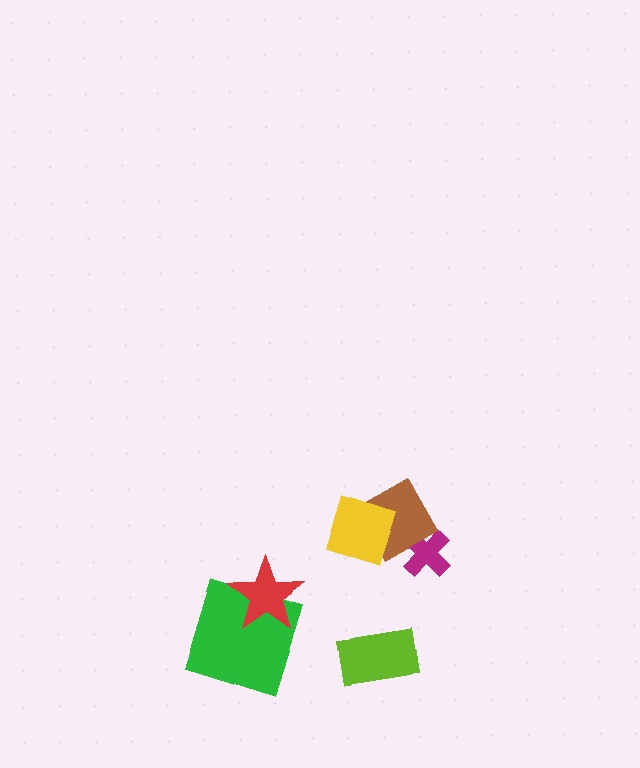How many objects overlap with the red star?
1 object overlaps with the red star.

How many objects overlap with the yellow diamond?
1 object overlaps with the yellow diamond.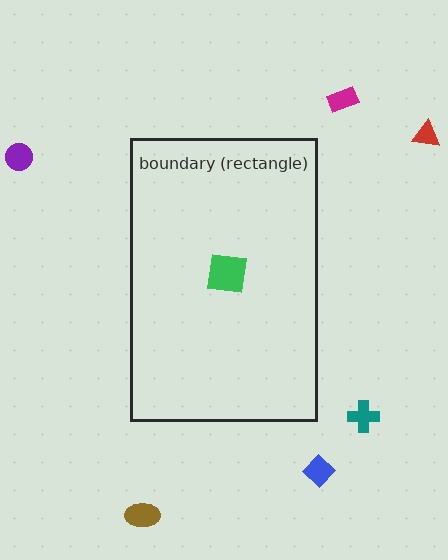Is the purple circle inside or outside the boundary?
Outside.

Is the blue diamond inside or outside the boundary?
Outside.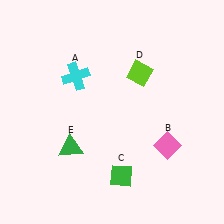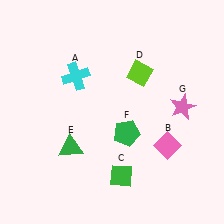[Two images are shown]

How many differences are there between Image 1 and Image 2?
There are 2 differences between the two images.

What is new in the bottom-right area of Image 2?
A green pentagon (F) was added in the bottom-right area of Image 2.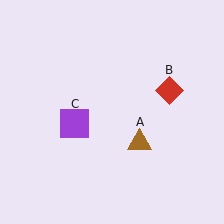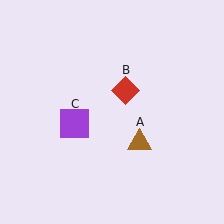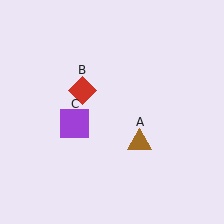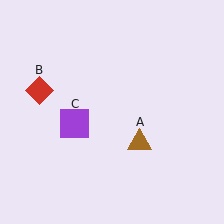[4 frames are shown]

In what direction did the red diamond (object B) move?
The red diamond (object B) moved left.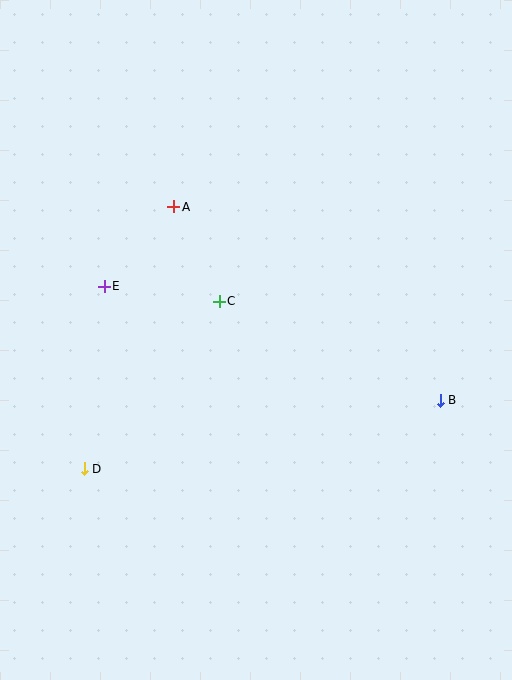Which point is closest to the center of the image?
Point C at (219, 301) is closest to the center.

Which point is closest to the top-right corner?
Point A is closest to the top-right corner.